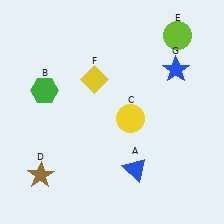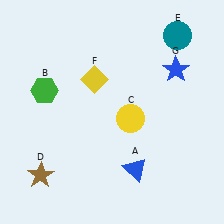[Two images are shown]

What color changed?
The circle (E) changed from lime in Image 1 to teal in Image 2.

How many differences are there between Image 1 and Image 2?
There is 1 difference between the two images.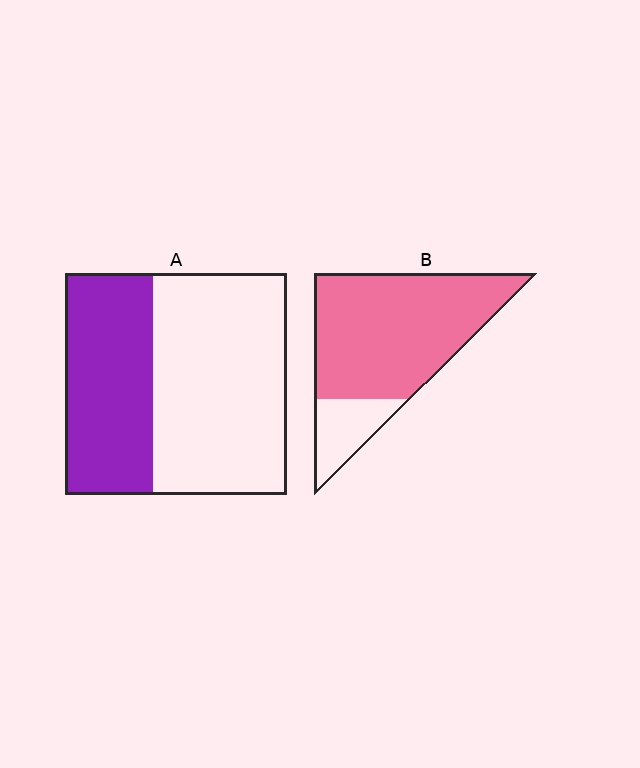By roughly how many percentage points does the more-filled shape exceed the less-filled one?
By roughly 40 percentage points (B over A).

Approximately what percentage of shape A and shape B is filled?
A is approximately 40% and B is approximately 80%.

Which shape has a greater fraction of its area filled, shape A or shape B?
Shape B.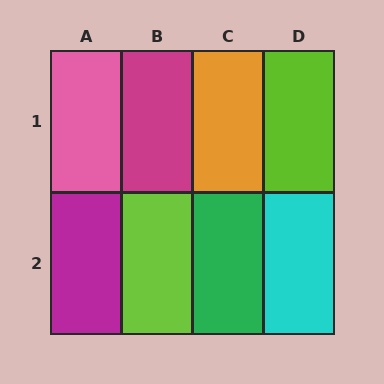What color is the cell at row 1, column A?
Pink.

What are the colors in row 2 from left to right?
Magenta, lime, green, cyan.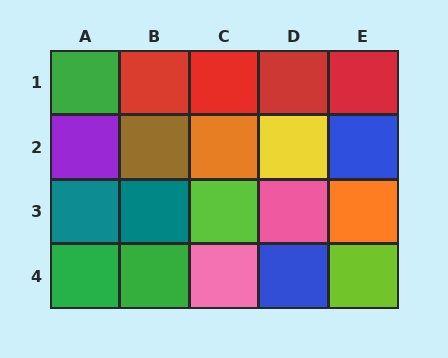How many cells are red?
4 cells are red.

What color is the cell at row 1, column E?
Red.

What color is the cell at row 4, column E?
Lime.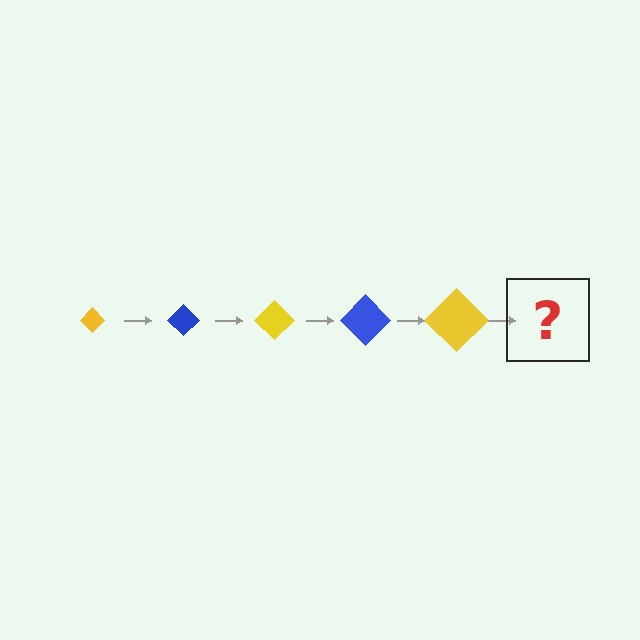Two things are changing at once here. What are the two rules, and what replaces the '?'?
The two rules are that the diamond grows larger each step and the color cycles through yellow and blue. The '?' should be a blue diamond, larger than the previous one.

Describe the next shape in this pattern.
It should be a blue diamond, larger than the previous one.